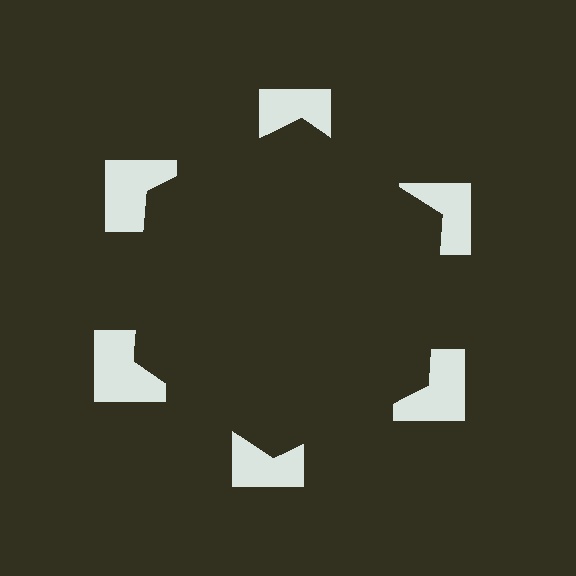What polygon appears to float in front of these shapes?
An illusory hexagon — its edges are inferred from the aligned wedge cuts in the notched squares, not physically drawn.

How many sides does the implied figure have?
6 sides.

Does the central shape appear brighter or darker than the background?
It typically appears slightly darker than the background, even though no actual brightness change is drawn.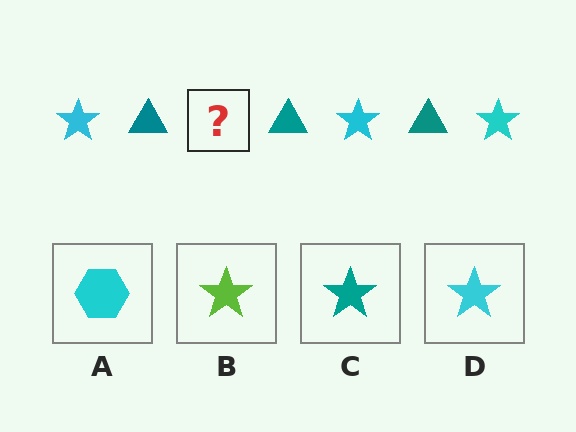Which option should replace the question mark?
Option D.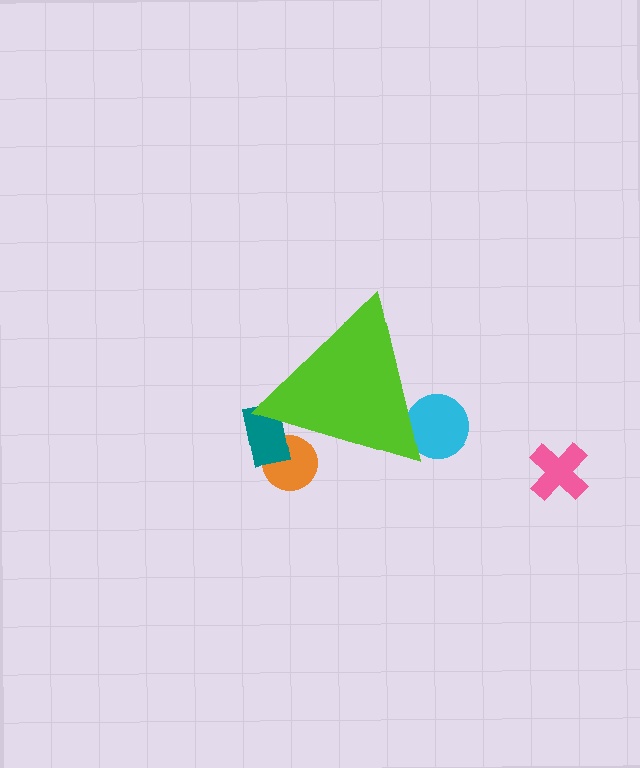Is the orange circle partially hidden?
Yes, the orange circle is partially hidden behind the lime triangle.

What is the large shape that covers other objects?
A lime triangle.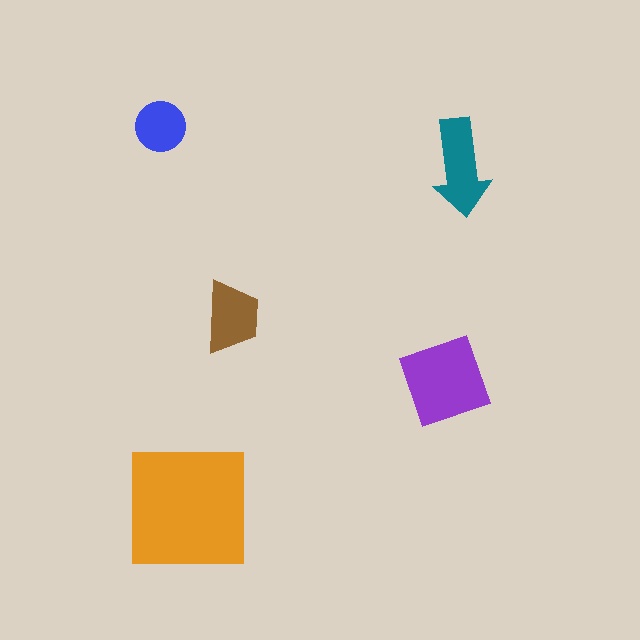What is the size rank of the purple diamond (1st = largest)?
2nd.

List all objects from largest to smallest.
The orange square, the purple diamond, the teal arrow, the brown trapezoid, the blue circle.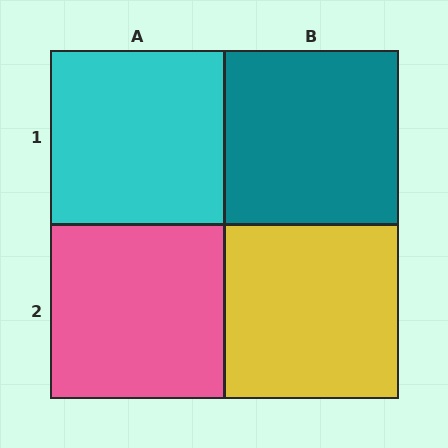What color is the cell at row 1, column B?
Teal.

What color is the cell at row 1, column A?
Cyan.